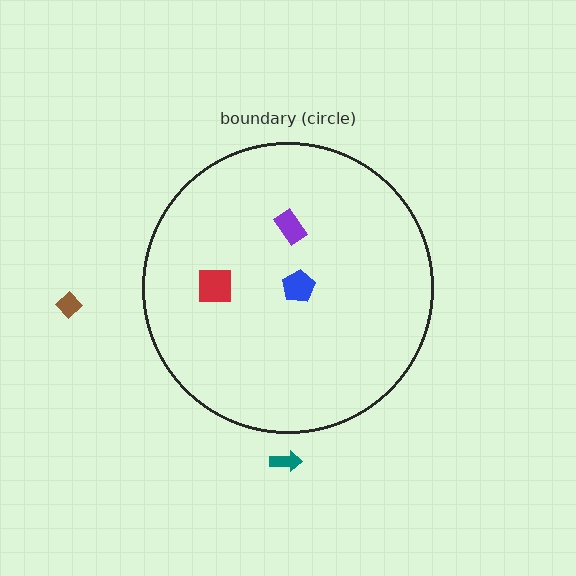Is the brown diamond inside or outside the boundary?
Outside.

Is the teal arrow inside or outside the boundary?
Outside.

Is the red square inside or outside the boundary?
Inside.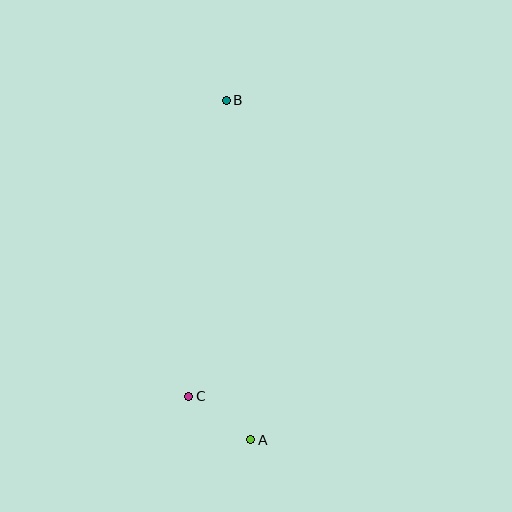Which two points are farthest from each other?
Points A and B are farthest from each other.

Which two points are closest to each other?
Points A and C are closest to each other.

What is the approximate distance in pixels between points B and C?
The distance between B and C is approximately 298 pixels.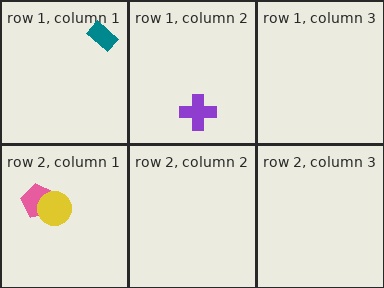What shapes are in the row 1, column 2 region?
The purple cross.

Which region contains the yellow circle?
The row 2, column 1 region.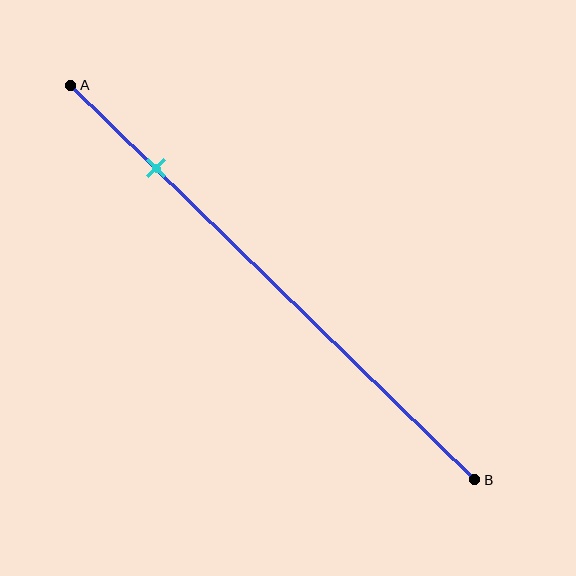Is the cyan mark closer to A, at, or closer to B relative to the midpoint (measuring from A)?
The cyan mark is closer to point A than the midpoint of segment AB.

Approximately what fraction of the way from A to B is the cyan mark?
The cyan mark is approximately 20% of the way from A to B.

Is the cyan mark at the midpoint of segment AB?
No, the mark is at about 20% from A, not at the 50% midpoint.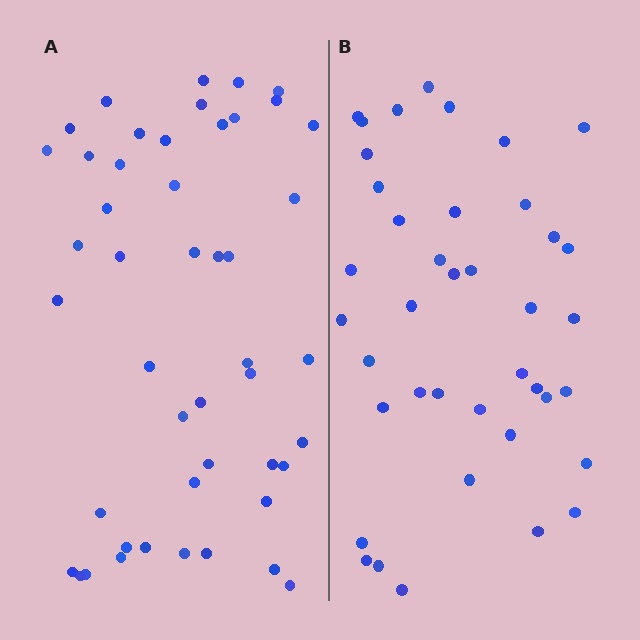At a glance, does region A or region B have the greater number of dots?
Region A (the left region) has more dots.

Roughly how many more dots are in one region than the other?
Region A has roughly 8 or so more dots than region B.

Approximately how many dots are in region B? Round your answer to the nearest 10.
About 40 dots.